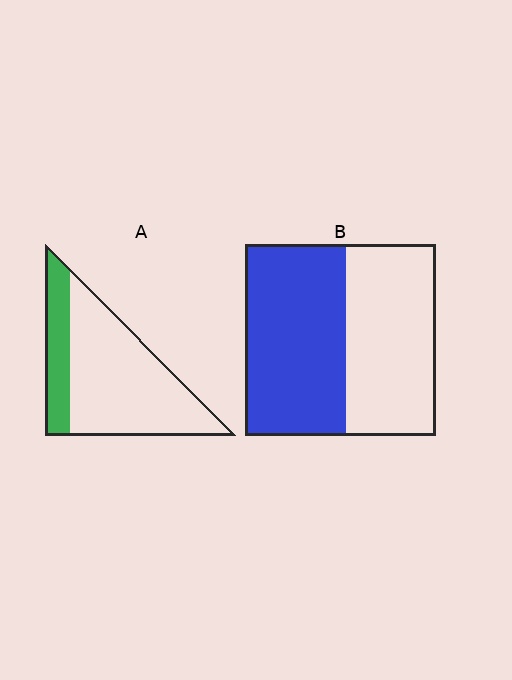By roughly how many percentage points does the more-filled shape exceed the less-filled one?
By roughly 30 percentage points (B over A).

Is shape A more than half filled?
No.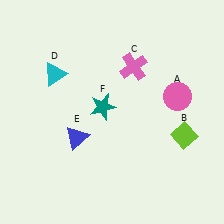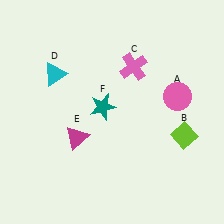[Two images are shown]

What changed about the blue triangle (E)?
In Image 1, E is blue. In Image 2, it changed to magenta.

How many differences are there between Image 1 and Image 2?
There is 1 difference between the two images.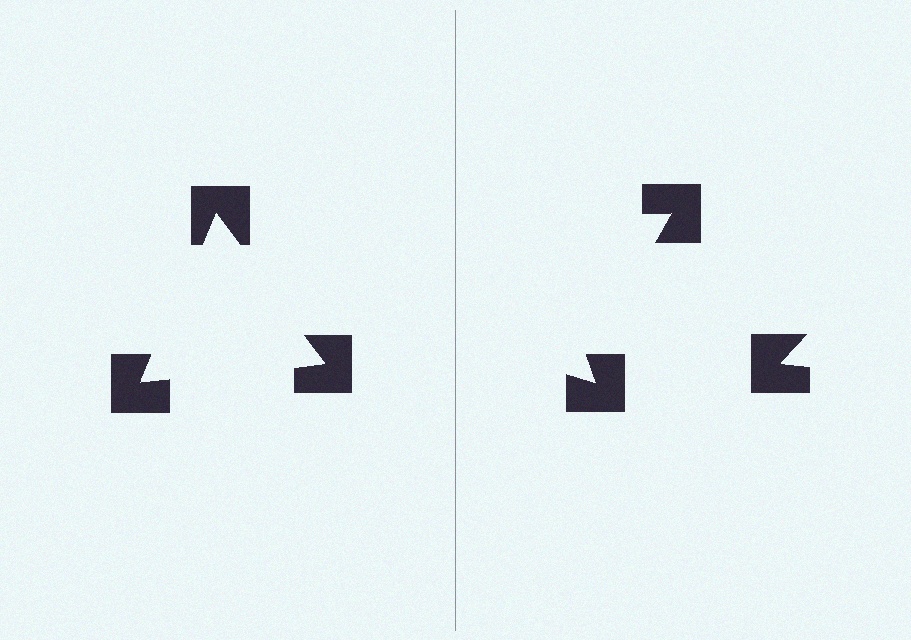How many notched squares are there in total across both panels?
6 — 3 on each side.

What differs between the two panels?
The notched squares are positioned identically on both sides; only the wedge orientations differ. On the left they align to a triangle; on the right they are misaligned.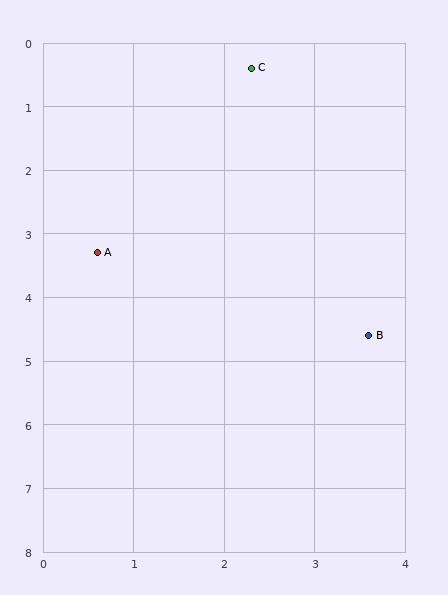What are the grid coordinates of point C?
Point C is at approximately (2.3, 0.4).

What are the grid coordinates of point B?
Point B is at approximately (3.6, 4.6).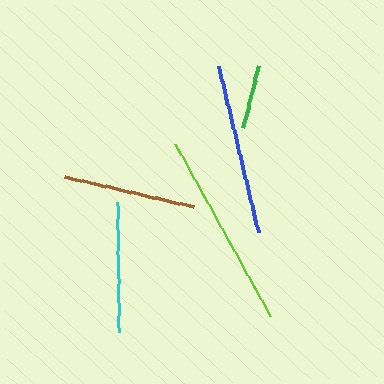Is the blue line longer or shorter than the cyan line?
The blue line is longer than the cyan line.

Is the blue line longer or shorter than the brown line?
The blue line is longer than the brown line.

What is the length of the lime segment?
The lime segment is approximately 197 pixels long.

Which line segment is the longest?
The lime line is the longest at approximately 197 pixels.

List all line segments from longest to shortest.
From longest to shortest: lime, blue, brown, cyan, green.